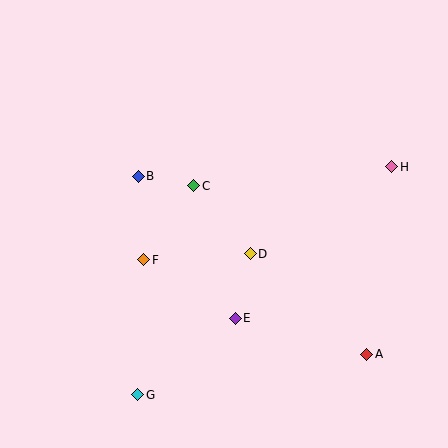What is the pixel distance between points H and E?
The distance between H and E is 218 pixels.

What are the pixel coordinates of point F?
Point F is at (144, 260).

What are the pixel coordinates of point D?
Point D is at (250, 254).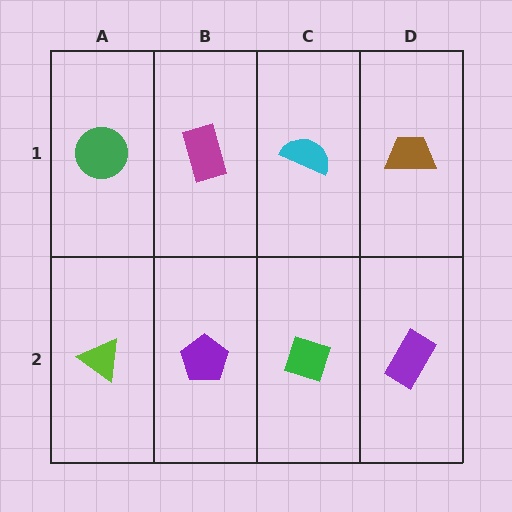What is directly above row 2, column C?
A cyan semicircle.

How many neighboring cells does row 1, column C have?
3.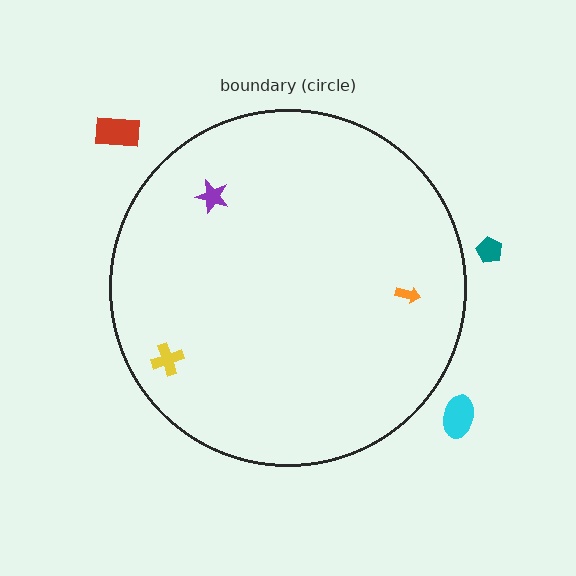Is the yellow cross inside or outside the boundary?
Inside.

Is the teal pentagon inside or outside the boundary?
Outside.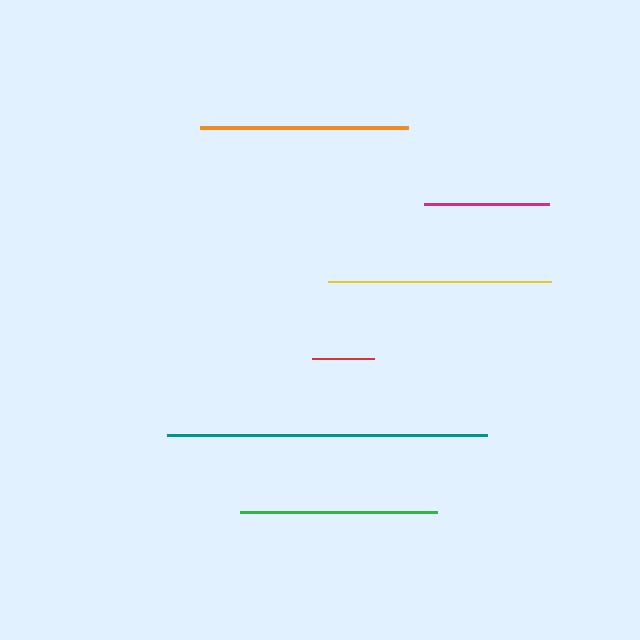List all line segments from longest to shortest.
From longest to shortest: teal, yellow, orange, green, magenta, red.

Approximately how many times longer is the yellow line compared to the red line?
The yellow line is approximately 3.6 times the length of the red line.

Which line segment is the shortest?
The red line is the shortest at approximately 62 pixels.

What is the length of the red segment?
The red segment is approximately 62 pixels long.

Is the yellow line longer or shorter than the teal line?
The teal line is longer than the yellow line.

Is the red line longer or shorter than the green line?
The green line is longer than the red line.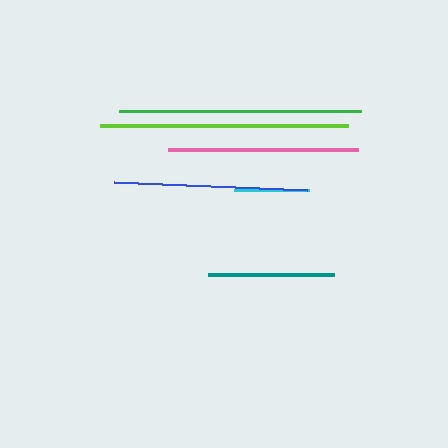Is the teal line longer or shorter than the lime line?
The lime line is longer than the teal line.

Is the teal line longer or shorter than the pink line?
The pink line is longer than the teal line.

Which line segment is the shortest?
The cyan line is the shortest at approximately 76 pixels.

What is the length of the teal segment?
The teal segment is approximately 126 pixels long.